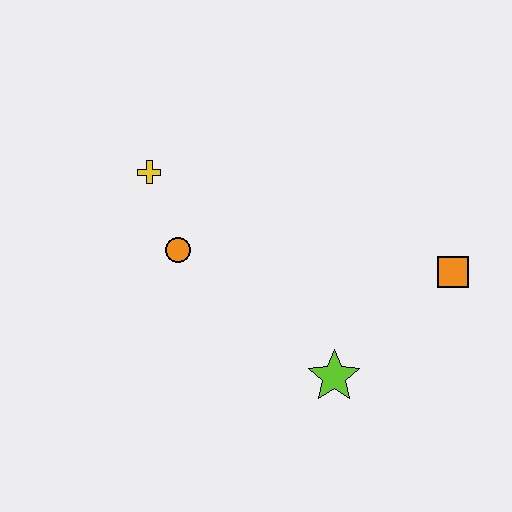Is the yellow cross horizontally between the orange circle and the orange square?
No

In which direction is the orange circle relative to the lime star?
The orange circle is to the left of the lime star.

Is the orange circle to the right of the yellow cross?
Yes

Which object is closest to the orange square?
The lime star is closest to the orange square.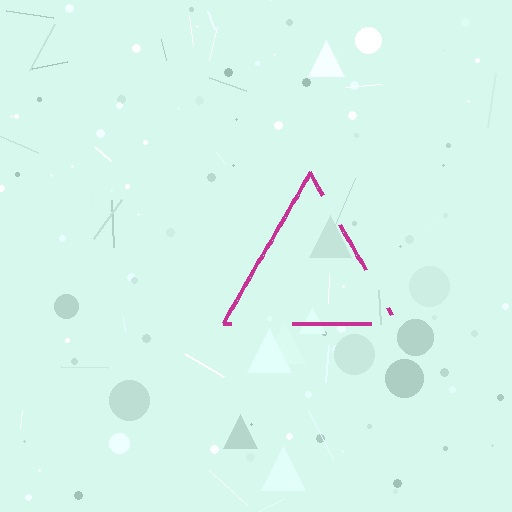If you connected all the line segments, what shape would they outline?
They would outline a triangle.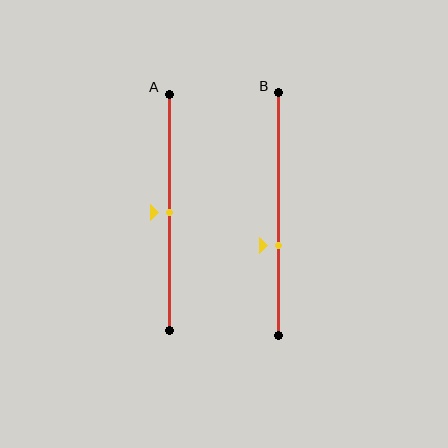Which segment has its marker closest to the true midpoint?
Segment A has its marker closest to the true midpoint.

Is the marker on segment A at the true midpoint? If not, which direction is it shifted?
Yes, the marker on segment A is at the true midpoint.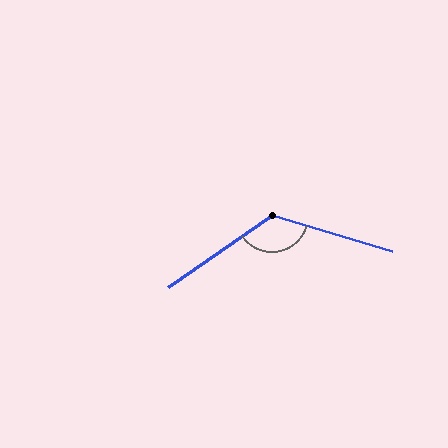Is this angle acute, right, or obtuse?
It is obtuse.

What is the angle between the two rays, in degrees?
Approximately 129 degrees.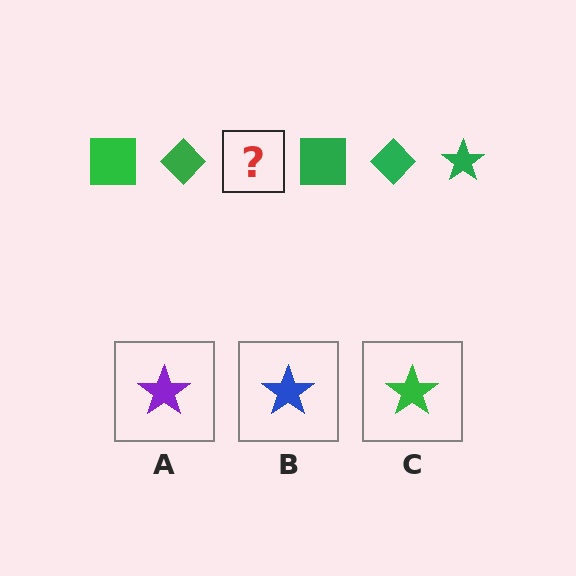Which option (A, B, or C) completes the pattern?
C.